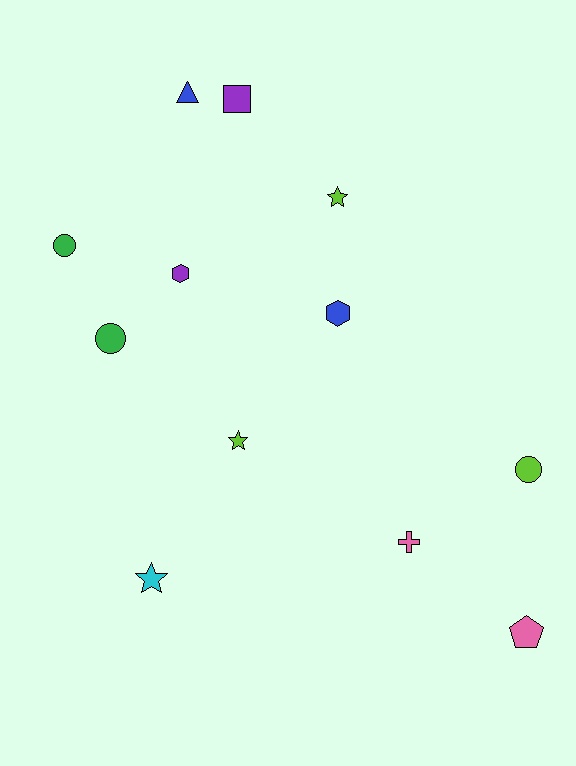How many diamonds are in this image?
There are no diamonds.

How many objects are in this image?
There are 12 objects.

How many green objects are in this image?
There are 2 green objects.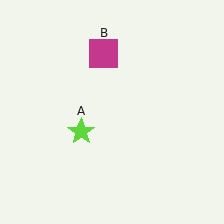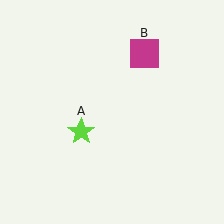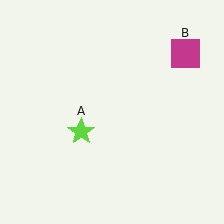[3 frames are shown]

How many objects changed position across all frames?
1 object changed position: magenta square (object B).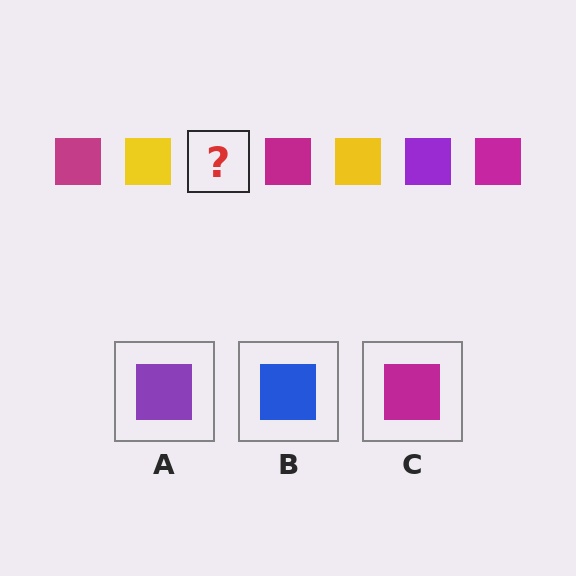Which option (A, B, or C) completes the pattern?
A.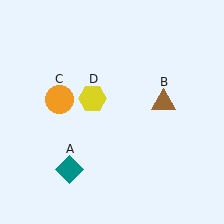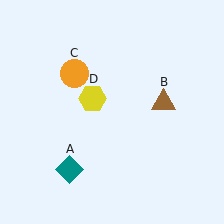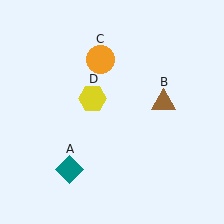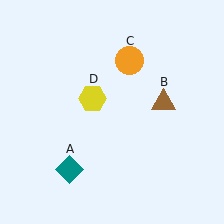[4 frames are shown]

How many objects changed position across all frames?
1 object changed position: orange circle (object C).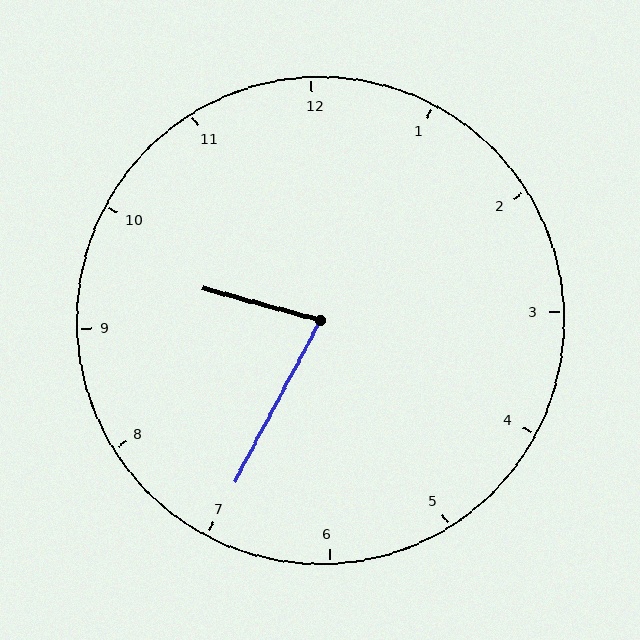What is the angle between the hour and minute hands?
Approximately 78 degrees.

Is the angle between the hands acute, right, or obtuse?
It is acute.